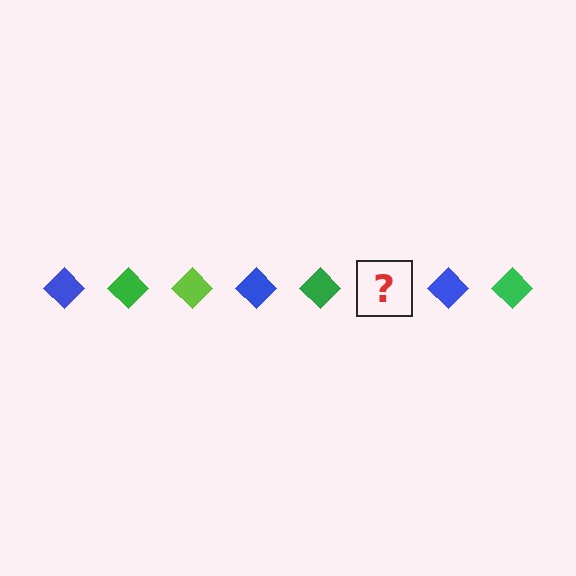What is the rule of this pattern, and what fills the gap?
The rule is that the pattern cycles through blue, green, lime diamonds. The gap should be filled with a lime diamond.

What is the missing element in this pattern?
The missing element is a lime diamond.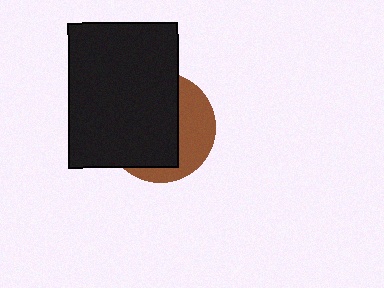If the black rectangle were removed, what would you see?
You would see the complete brown circle.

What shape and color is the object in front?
The object in front is a black rectangle.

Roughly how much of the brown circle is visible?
A small part of it is visible (roughly 36%).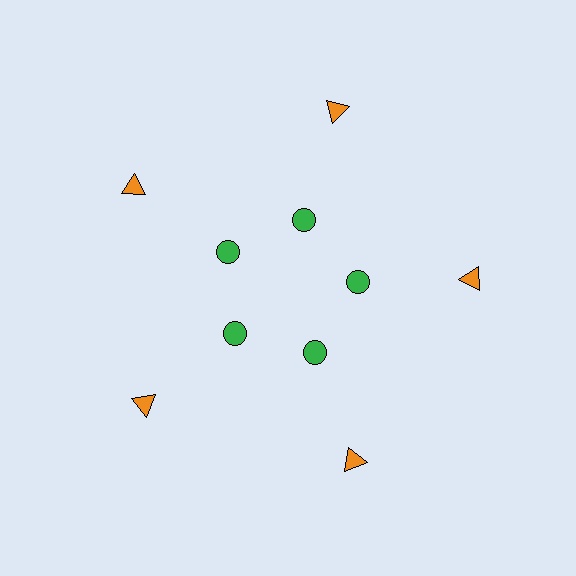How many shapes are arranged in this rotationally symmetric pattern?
There are 10 shapes, arranged in 5 groups of 2.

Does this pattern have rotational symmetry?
Yes, this pattern has 5-fold rotational symmetry. It looks the same after rotating 72 degrees around the center.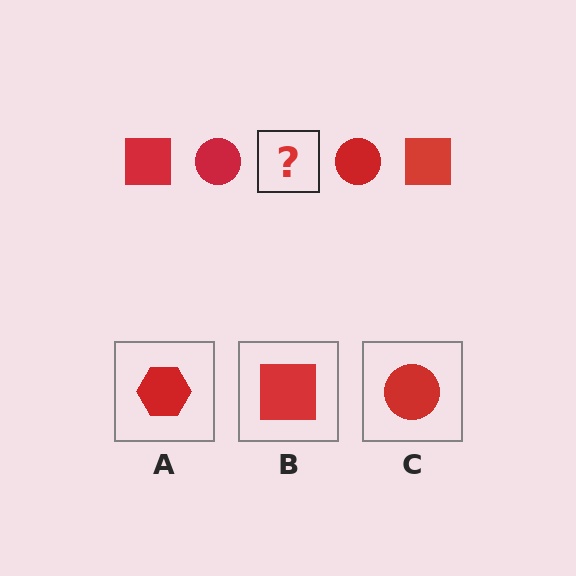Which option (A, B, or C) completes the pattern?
B.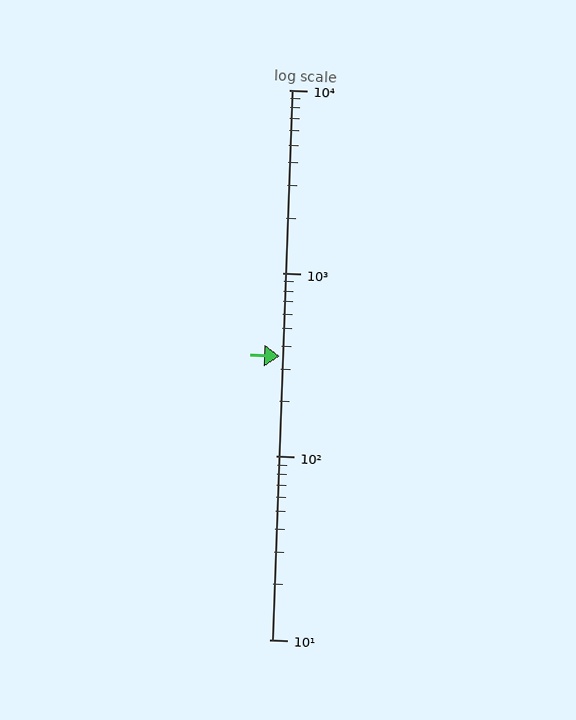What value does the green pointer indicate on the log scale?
The pointer indicates approximately 350.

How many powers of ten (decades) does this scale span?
The scale spans 3 decades, from 10 to 10000.